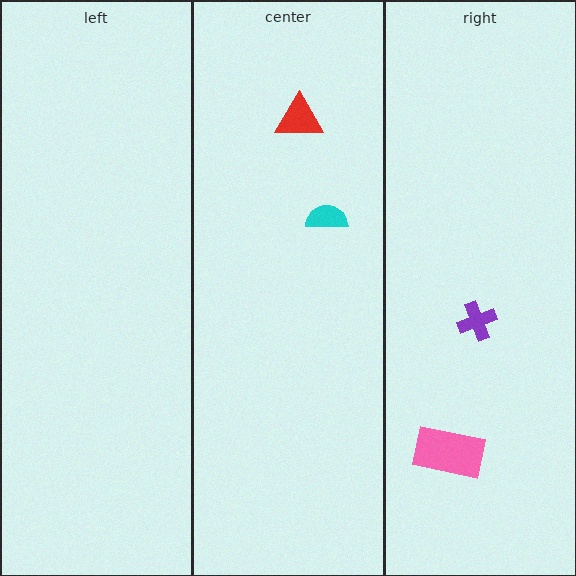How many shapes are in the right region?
2.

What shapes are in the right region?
The purple cross, the pink rectangle.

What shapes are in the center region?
The cyan semicircle, the red triangle.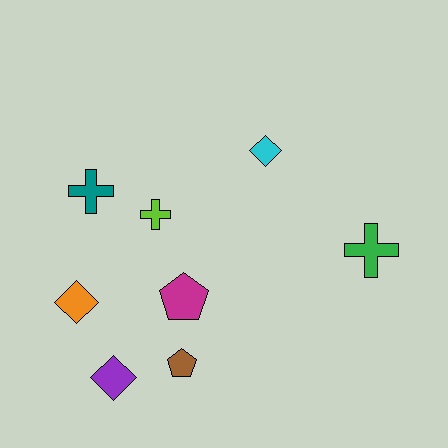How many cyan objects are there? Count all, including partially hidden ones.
There is 1 cyan object.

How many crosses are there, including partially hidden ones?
There are 3 crosses.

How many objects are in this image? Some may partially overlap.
There are 8 objects.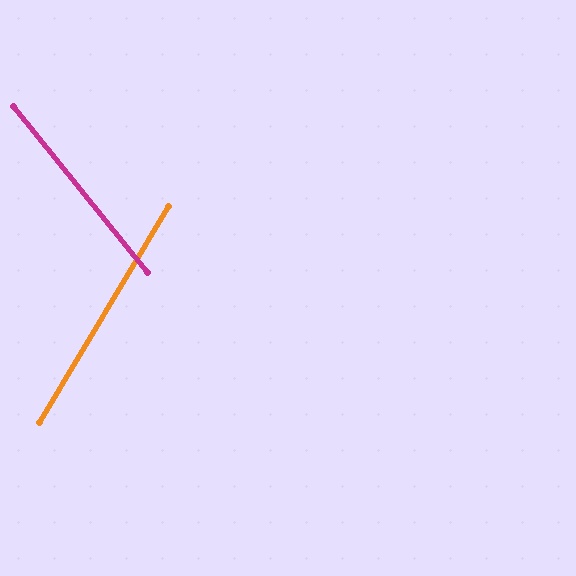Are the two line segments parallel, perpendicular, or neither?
Neither parallel nor perpendicular — they differ by about 70°.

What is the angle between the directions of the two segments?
Approximately 70 degrees.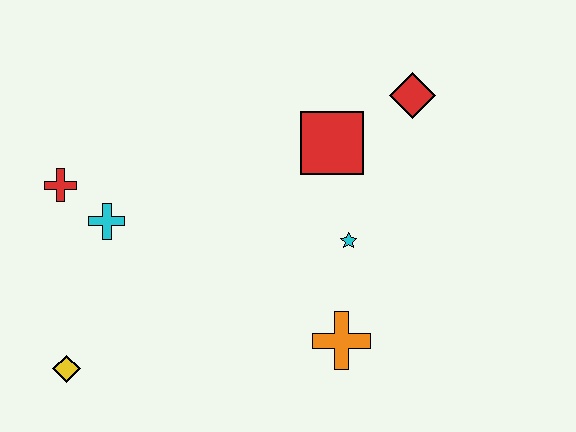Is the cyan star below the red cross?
Yes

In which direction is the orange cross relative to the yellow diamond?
The orange cross is to the right of the yellow diamond.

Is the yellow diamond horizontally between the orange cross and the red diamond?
No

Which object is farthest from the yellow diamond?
The red diamond is farthest from the yellow diamond.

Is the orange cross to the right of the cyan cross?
Yes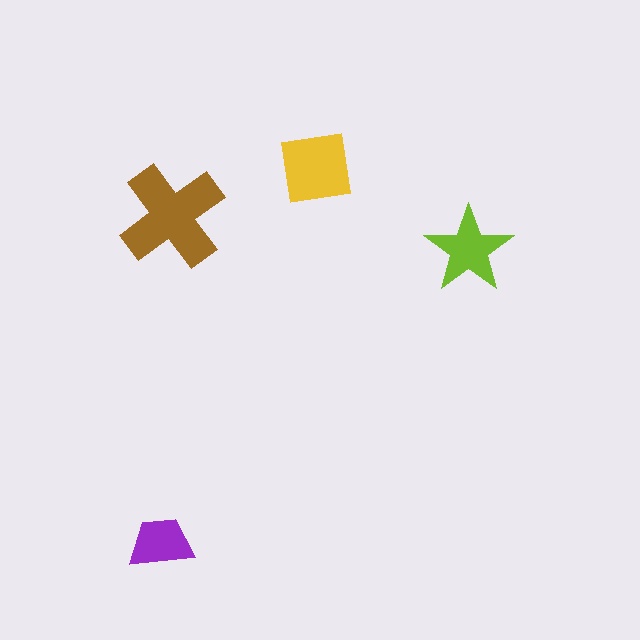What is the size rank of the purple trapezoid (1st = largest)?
4th.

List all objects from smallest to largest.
The purple trapezoid, the lime star, the yellow square, the brown cross.